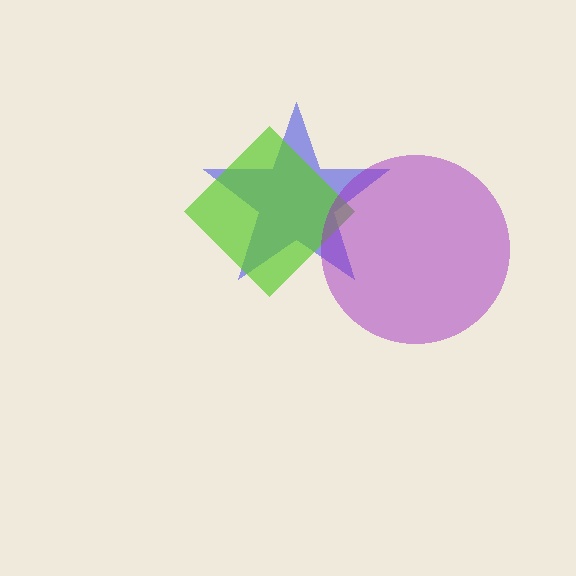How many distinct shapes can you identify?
There are 3 distinct shapes: a blue star, a lime diamond, a purple circle.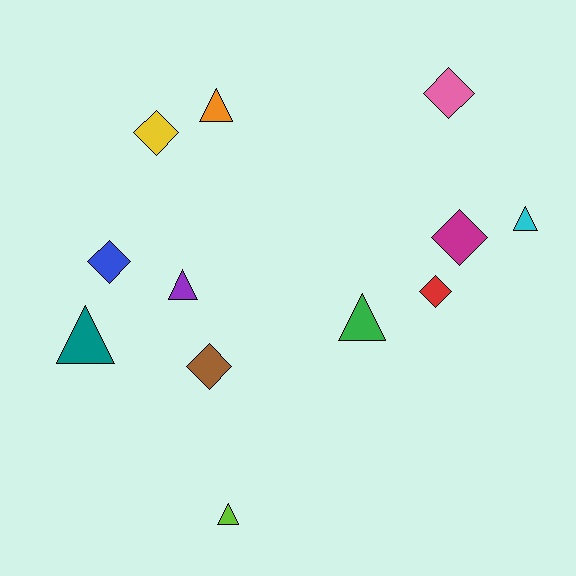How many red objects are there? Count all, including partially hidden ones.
There is 1 red object.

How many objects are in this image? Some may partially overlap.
There are 12 objects.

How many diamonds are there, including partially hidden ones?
There are 6 diamonds.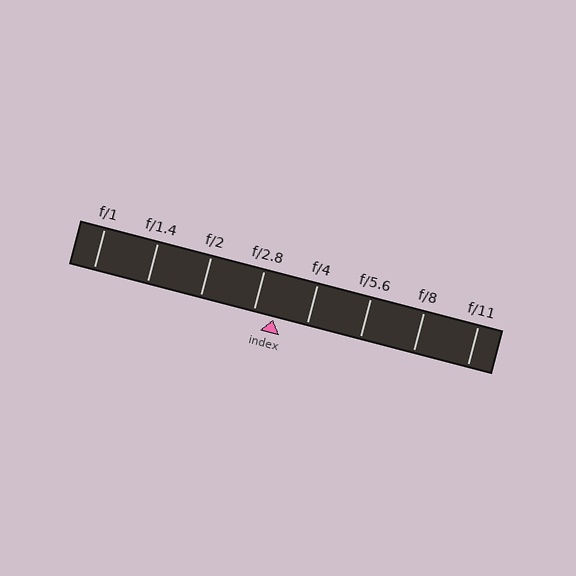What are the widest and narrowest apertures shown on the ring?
The widest aperture shown is f/1 and the narrowest is f/11.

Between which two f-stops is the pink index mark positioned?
The index mark is between f/2.8 and f/4.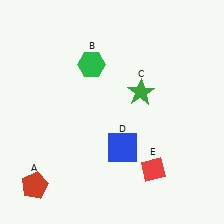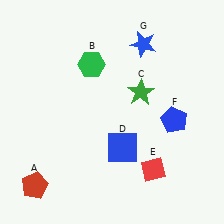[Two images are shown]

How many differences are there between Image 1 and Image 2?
There are 2 differences between the two images.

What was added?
A blue pentagon (F), a blue star (G) were added in Image 2.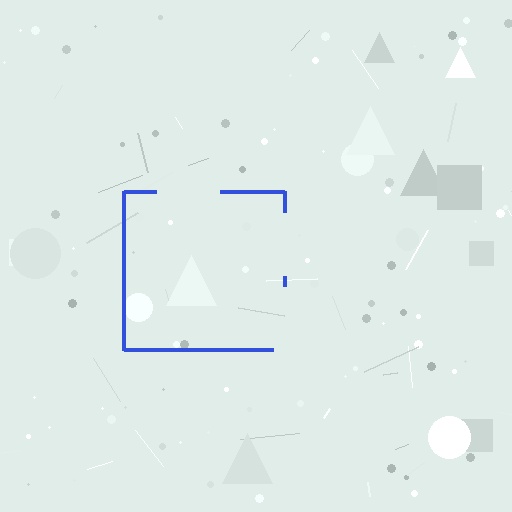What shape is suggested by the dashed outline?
The dashed outline suggests a square.